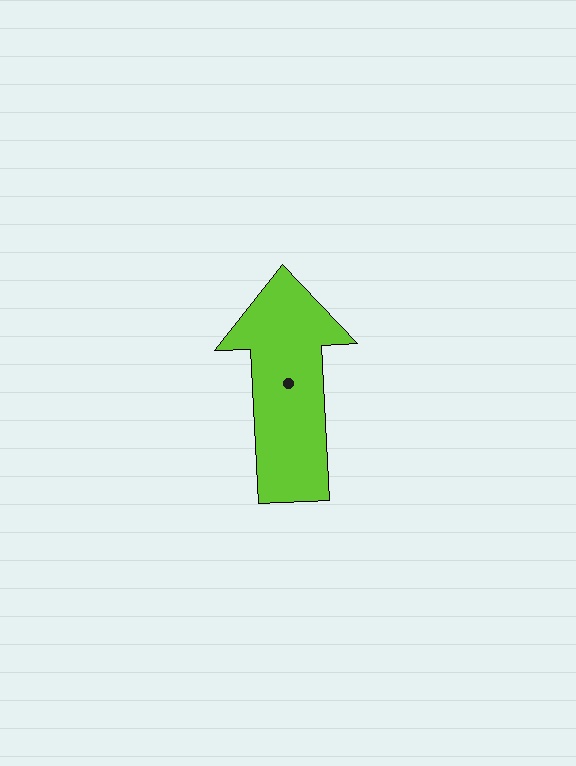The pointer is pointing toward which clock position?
Roughly 12 o'clock.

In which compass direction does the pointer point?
North.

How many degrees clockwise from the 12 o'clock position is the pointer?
Approximately 357 degrees.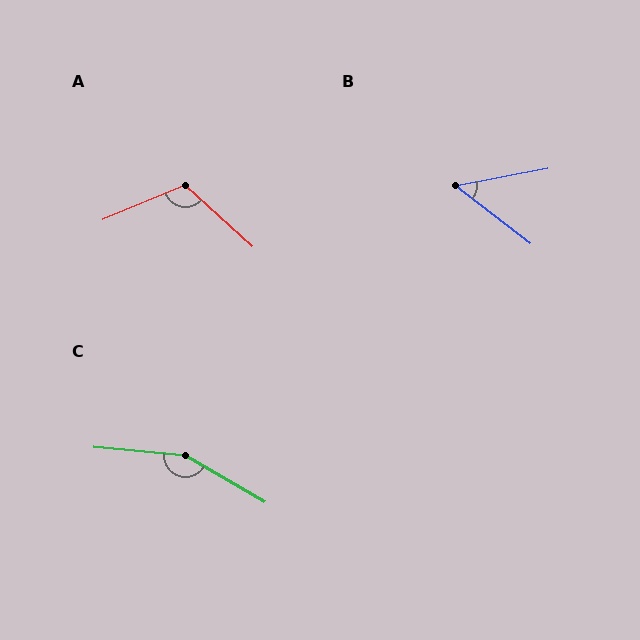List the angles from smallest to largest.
B (48°), A (115°), C (155°).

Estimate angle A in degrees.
Approximately 115 degrees.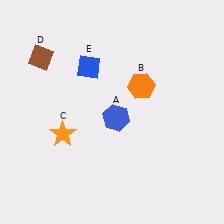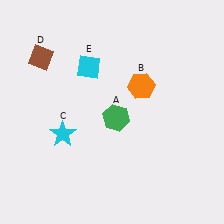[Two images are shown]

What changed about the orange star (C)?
In Image 1, C is orange. In Image 2, it changed to cyan.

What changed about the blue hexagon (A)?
In Image 1, A is blue. In Image 2, it changed to green.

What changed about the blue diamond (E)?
In Image 1, E is blue. In Image 2, it changed to cyan.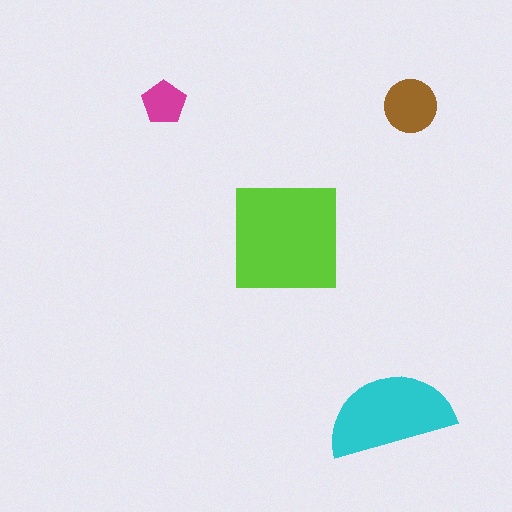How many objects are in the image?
There are 4 objects in the image.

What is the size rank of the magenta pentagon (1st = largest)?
4th.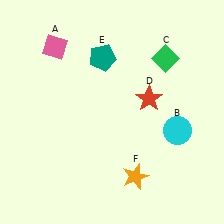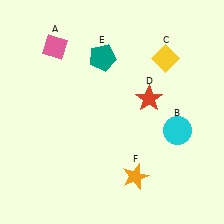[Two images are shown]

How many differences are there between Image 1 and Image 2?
There is 1 difference between the two images.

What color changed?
The diamond (C) changed from green in Image 1 to yellow in Image 2.